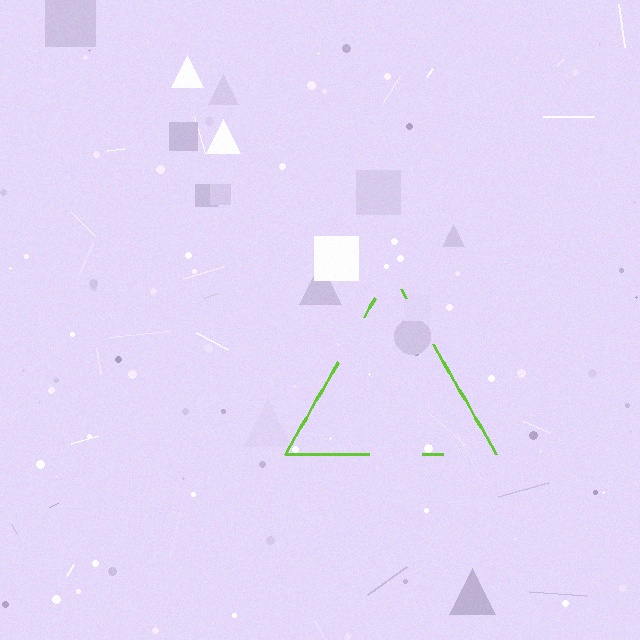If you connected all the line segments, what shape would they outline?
They would outline a triangle.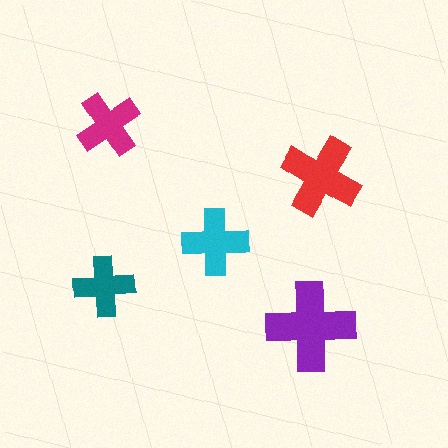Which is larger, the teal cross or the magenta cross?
The magenta one.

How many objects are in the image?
There are 5 objects in the image.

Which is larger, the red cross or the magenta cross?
The red one.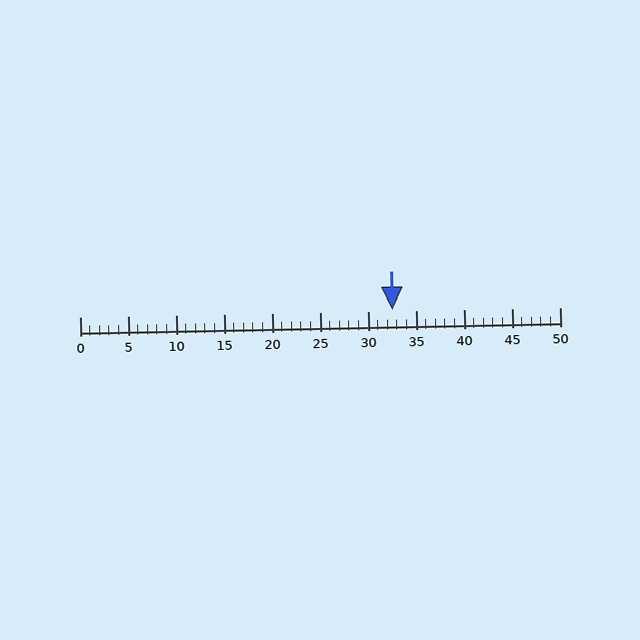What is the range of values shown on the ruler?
The ruler shows values from 0 to 50.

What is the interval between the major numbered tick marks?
The major tick marks are spaced 5 units apart.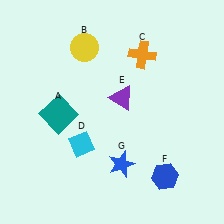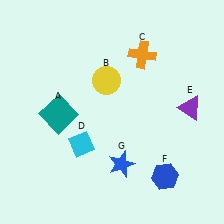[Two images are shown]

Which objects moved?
The objects that moved are: the yellow circle (B), the purple triangle (E).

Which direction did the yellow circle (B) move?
The yellow circle (B) moved down.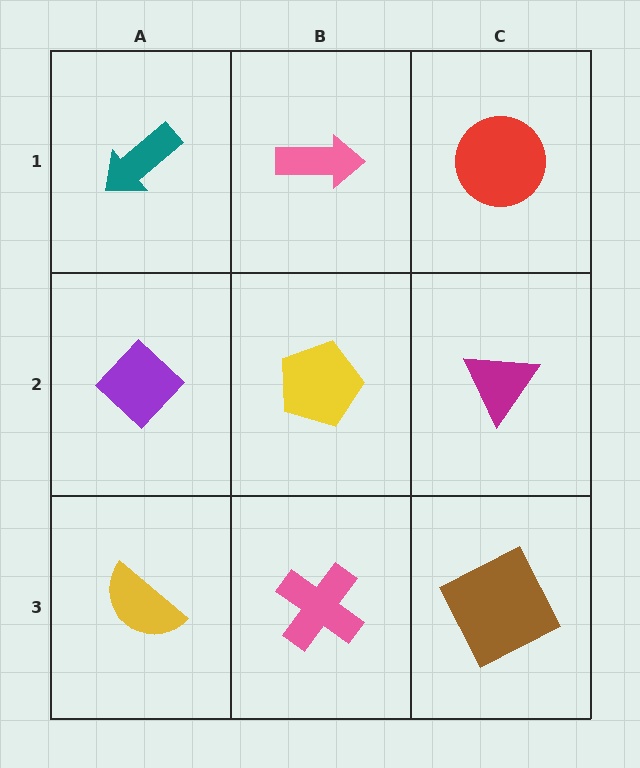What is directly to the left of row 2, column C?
A yellow pentagon.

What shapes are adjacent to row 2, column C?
A red circle (row 1, column C), a brown square (row 3, column C), a yellow pentagon (row 2, column B).